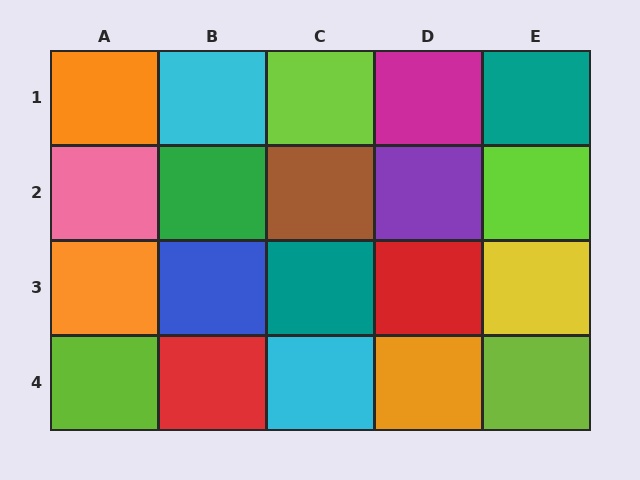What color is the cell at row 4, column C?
Cyan.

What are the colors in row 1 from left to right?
Orange, cyan, lime, magenta, teal.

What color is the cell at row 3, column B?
Blue.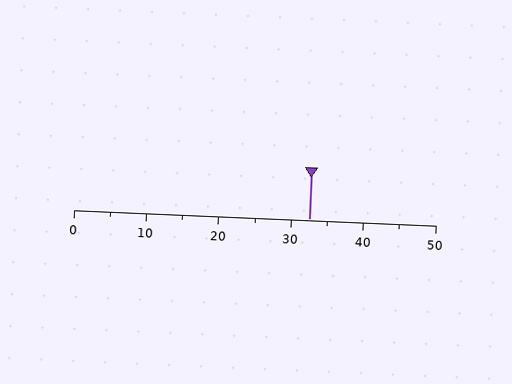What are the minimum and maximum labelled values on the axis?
The axis runs from 0 to 50.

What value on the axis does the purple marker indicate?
The marker indicates approximately 32.5.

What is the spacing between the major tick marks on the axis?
The major ticks are spaced 10 apart.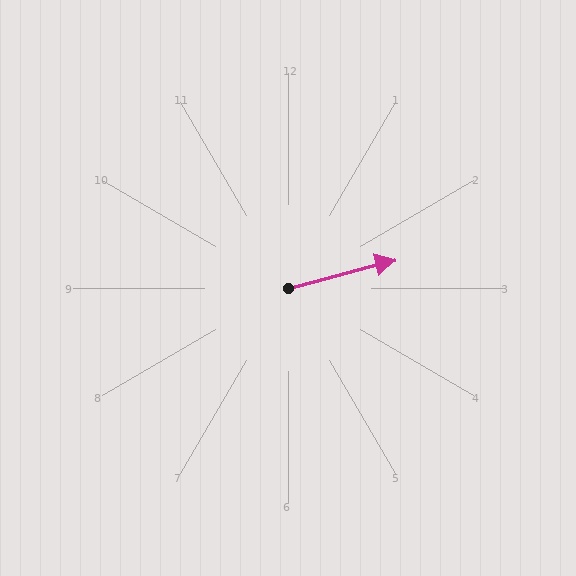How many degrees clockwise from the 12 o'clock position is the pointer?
Approximately 75 degrees.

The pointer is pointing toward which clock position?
Roughly 3 o'clock.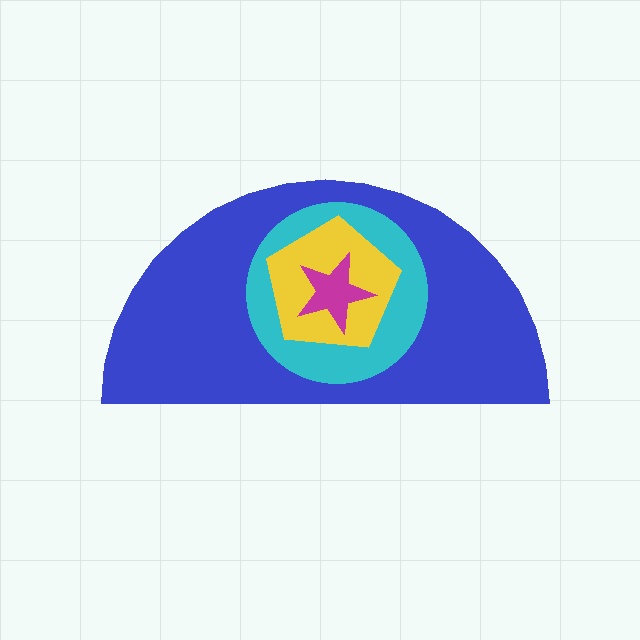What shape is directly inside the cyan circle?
The yellow pentagon.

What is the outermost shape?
The blue semicircle.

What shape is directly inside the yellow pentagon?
The magenta star.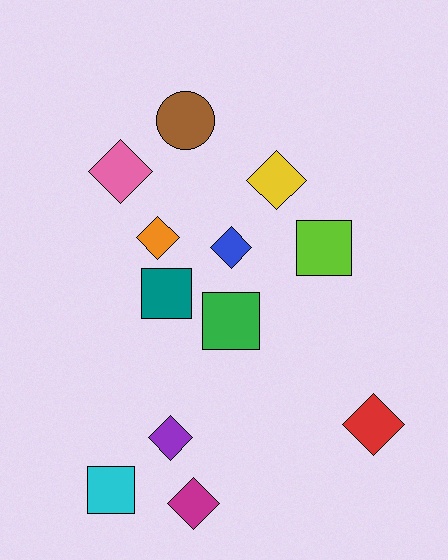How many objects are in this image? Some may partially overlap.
There are 12 objects.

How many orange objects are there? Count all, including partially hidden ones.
There is 1 orange object.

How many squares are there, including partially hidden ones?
There are 4 squares.